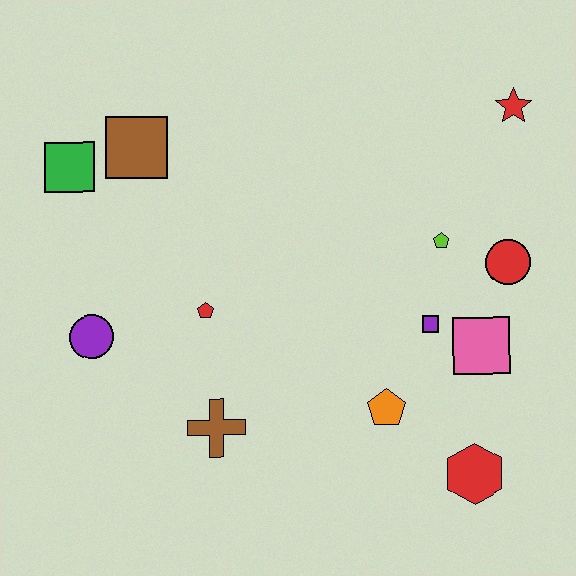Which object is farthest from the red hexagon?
The green square is farthest from the red hexagon.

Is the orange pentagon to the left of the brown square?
No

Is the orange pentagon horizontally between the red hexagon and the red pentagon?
Yes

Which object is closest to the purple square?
The pink square is closest to the purple square.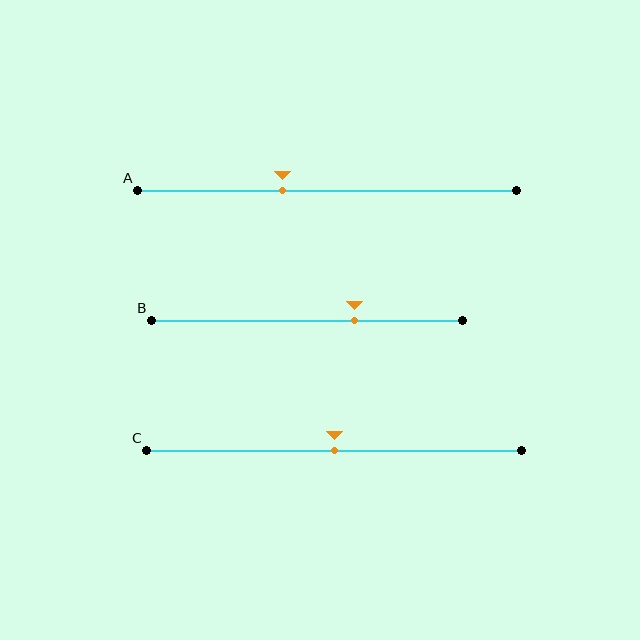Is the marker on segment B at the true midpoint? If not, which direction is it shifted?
No, the marker on segment B is shifted to the right by about 15% of the segment length.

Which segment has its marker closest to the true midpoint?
Segment C has its marker closest to the true midpoint.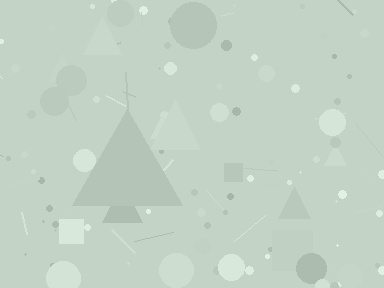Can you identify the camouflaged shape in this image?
The camouflaged shape is a triangle.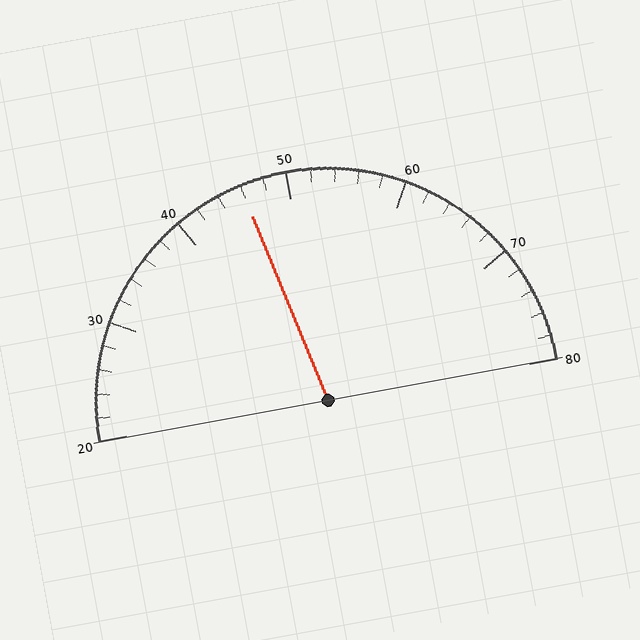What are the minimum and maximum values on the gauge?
The gauge ranges from 20 to 80.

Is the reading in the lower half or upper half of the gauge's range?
The reading is in the lower half of the range (20 to 80).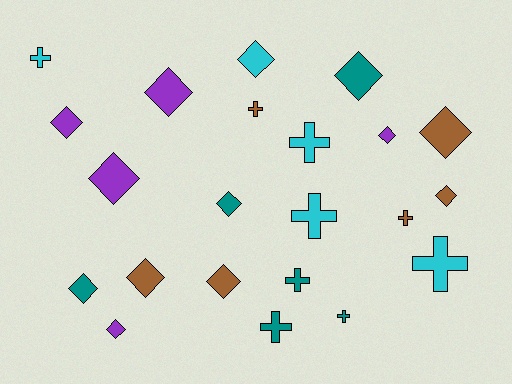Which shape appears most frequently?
Diamond, with 13 objects.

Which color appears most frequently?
Teal, with 6 objects.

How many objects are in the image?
There are 22 objects.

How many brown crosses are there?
There are 2 brown crosses.